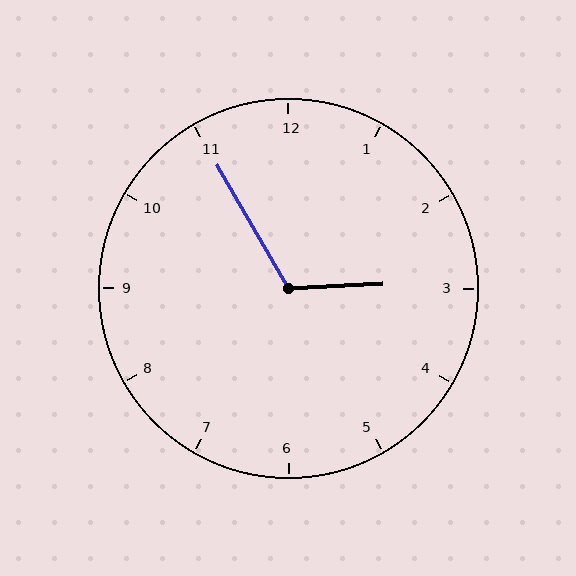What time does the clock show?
2:55.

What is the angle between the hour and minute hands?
Approximately 118 degrees.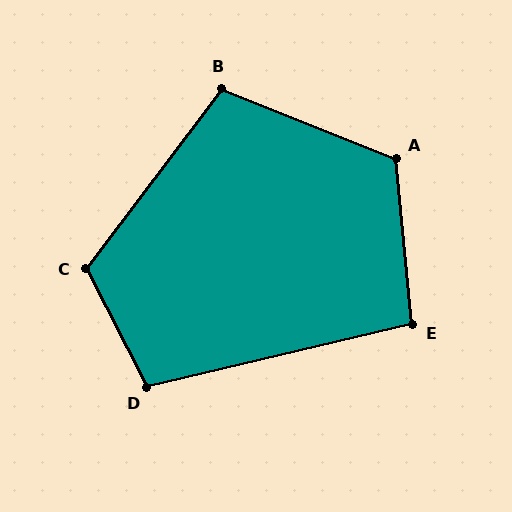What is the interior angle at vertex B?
Approximately 105 degrees (obtuse).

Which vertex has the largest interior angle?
A, at approximately 117 degrees.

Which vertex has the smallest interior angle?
E, at approximately 98 degrees.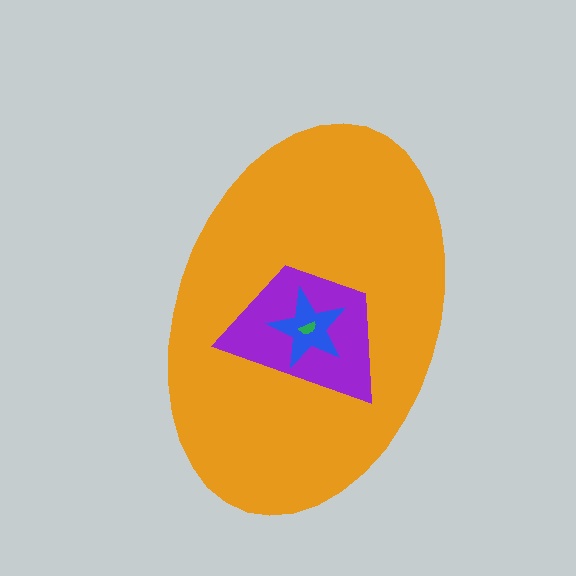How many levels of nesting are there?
4.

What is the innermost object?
The green semicircle.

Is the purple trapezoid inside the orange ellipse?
Yes.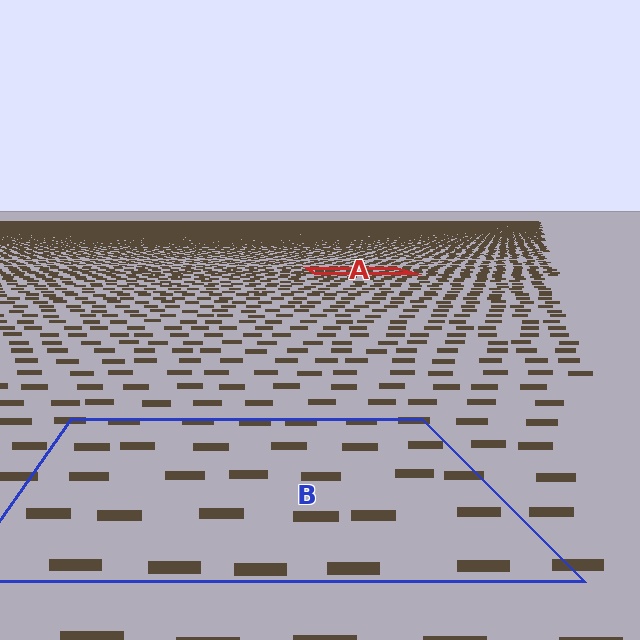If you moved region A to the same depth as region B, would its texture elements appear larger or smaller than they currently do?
They would appear larger. At a closer depth, the same texture elements are projected at a bigger on-screen size.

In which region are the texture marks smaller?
The texture marks are smaller in region A, because it is farther away.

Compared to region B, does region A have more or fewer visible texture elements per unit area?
Region A has more texture elements per unit area — they are packed more densely because it is farther away.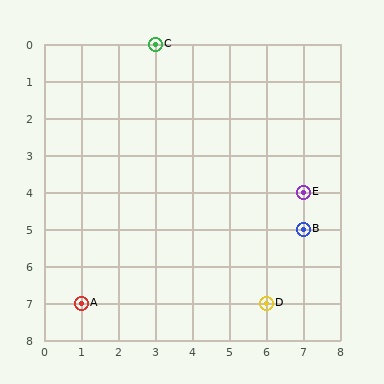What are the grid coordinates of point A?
Point A is at grid coordinates (1, 7).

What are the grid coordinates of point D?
Point D is at grid coordinates (6, 7).